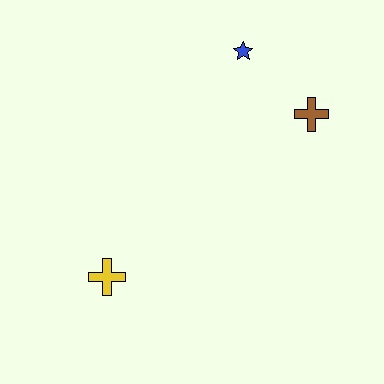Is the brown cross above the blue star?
No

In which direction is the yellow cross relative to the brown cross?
The yellow cross is to the left of the brown cross.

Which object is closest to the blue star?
The brown cross is closest to the blue star.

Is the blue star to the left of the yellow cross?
No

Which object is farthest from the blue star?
The yellow cross is farthest from the blue star.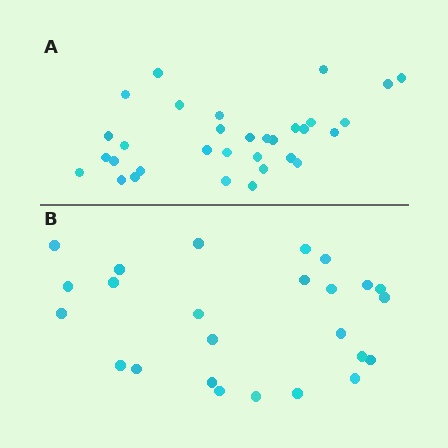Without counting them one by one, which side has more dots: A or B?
Region A (the top region) has more dots.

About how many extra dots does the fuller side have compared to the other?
Region A has roughly 8 or so more dots than region B.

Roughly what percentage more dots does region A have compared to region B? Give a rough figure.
About 30% more.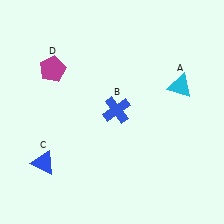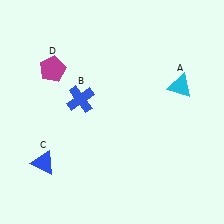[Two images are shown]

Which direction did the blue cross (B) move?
The blue cross (B) moved left.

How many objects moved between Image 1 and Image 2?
1 object moved between the two images.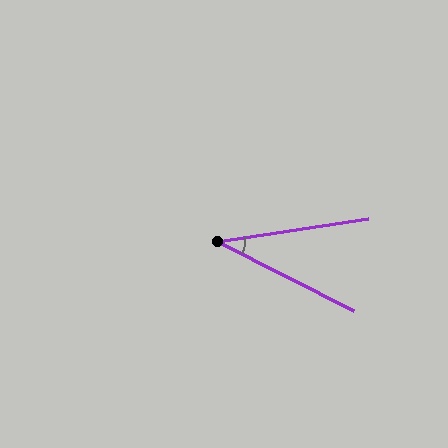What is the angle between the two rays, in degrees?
Approximately 35 degrees.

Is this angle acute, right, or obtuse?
It is acute.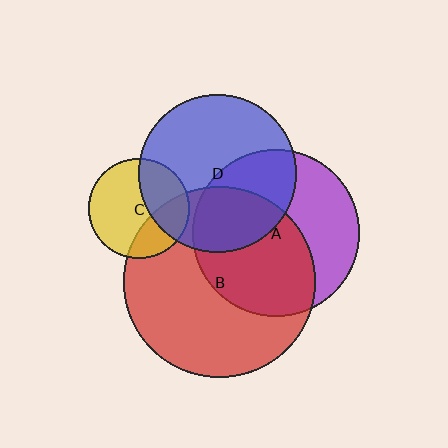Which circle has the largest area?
Circle B (red).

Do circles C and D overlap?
Yes.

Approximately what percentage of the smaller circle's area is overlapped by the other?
Approximately 35%.